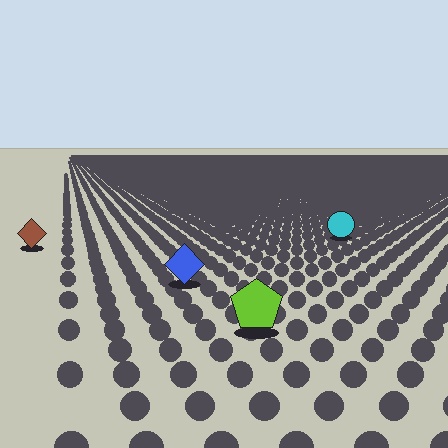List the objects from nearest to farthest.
From nearest to farthest: the lime pentagon, the blue diamond, the brown diamond, the cyan circle.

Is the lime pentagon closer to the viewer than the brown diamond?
Yes. The lime pentagon is closer — you can tell from the texture gradient: the ground texture is coarser near it.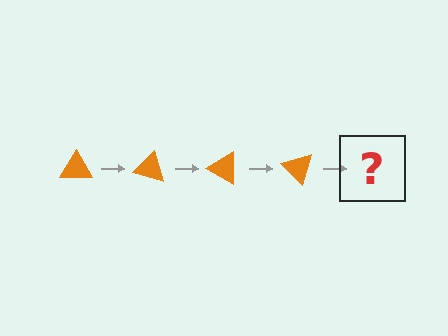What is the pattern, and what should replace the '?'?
The pattern is that the triangle rotates 15 degrees each step. The '?' should be an orange triangle rotated 60 degrees.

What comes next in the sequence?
The next element should be an orange triangle rotated 60 degrees.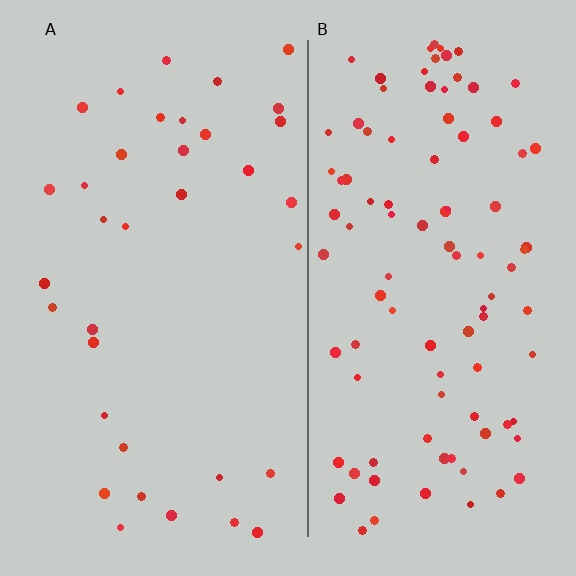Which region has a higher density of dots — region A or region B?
B (the right).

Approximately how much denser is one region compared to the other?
Approximately 2.8× — region B over region A.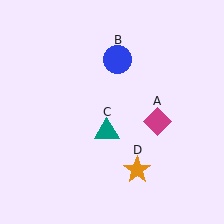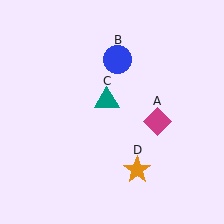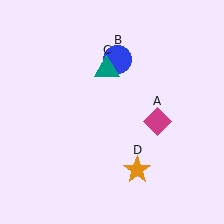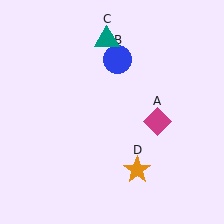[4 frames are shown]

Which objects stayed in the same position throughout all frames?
Magenta diamond (object A) and blue circle (object B) and orange star (object D) remained stationary.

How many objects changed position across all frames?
1 object changed position: teal triangle (object C).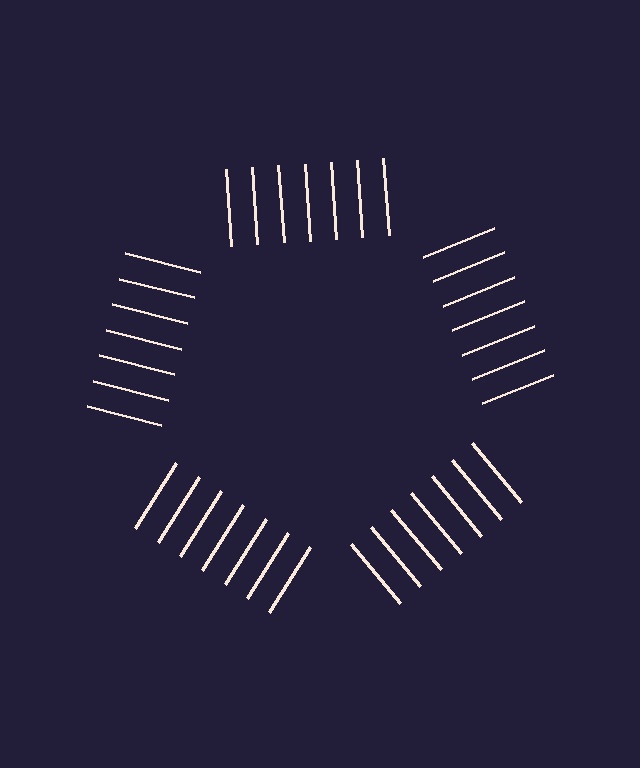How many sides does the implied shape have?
5 sides — the line-ends trace a pentagon.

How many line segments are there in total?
35 — 7 along each of the 5 edges.